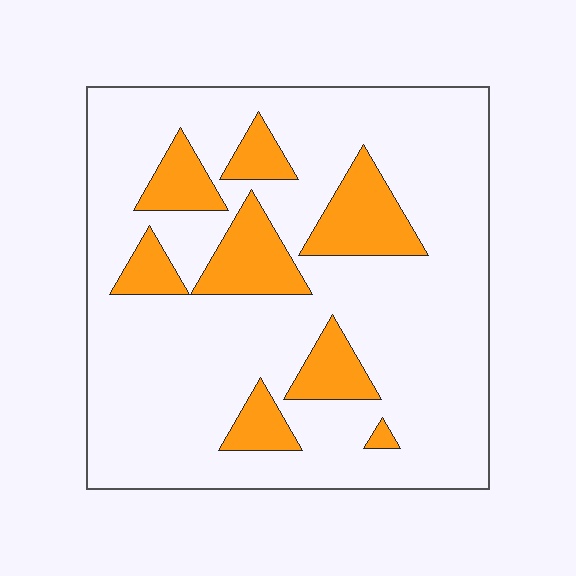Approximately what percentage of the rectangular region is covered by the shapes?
Approximately 20%.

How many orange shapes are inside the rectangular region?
8.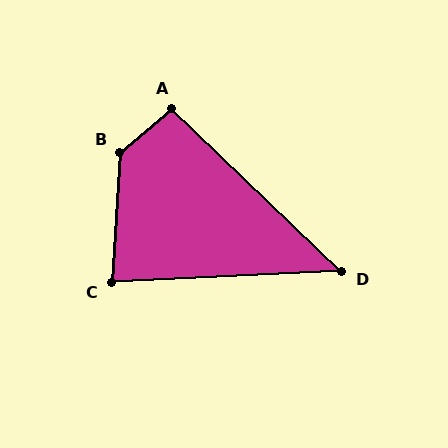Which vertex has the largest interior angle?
B, at approximately 134 degrees.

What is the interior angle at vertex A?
Approximately 96 degrees (obtuse).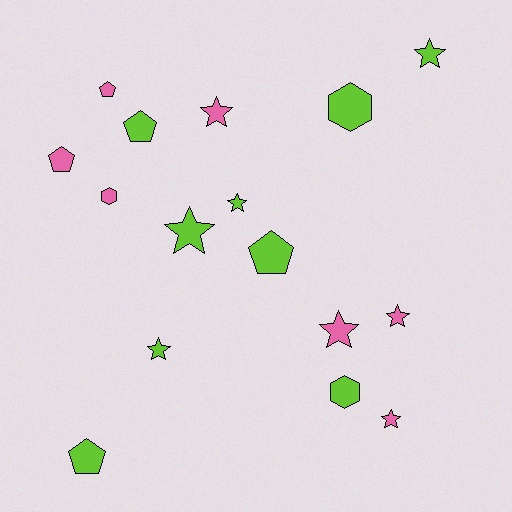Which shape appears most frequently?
Star, with 8 objects.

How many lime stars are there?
There are 4 lime stars.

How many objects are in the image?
There are 16 objects.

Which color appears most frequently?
Lime, with 9 objects.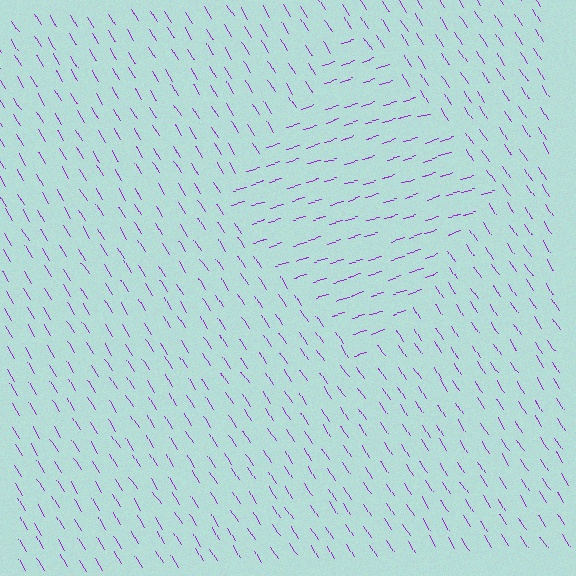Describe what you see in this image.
The image is filled with small purple line segments. A diamond region in the image has lines oriented differently from the surrounding lines, creating a visible texture boundary.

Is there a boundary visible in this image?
Yes, there is a texture boundary formed by a change in line orientation.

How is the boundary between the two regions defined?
The boundary is defined purely by a change in line orientation (approximately 74 degrees difference). All lines are the same color and thickness.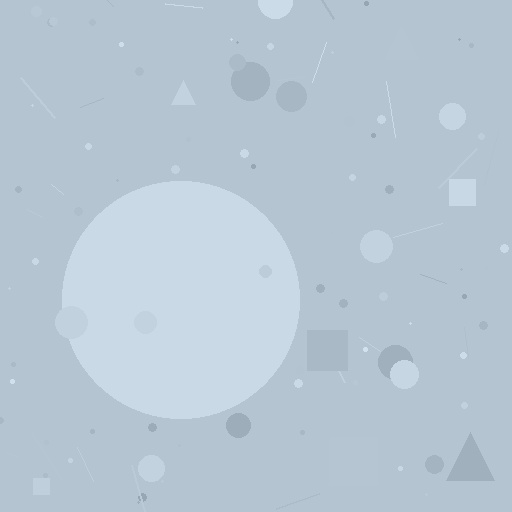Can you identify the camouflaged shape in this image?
The camouflaged shape is a circle.